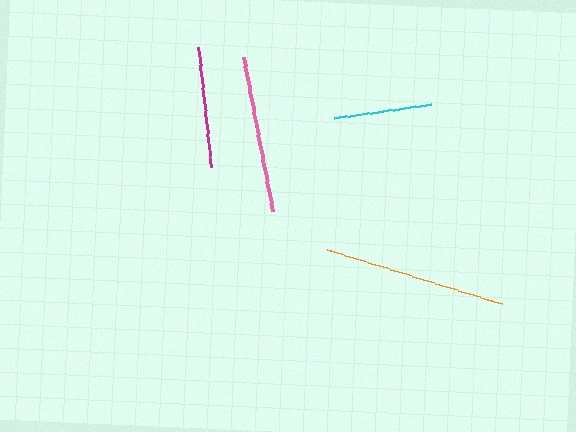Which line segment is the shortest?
The cyan line is the shortest at approximately 98 pixels.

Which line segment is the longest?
The orange line is the longest at approximately 183 pixels.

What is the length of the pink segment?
The pink segment is approximately 157 pixels long.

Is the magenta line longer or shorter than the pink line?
The pink line is longer than the magenta line.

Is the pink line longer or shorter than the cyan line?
The pink line is longer than the cyan line.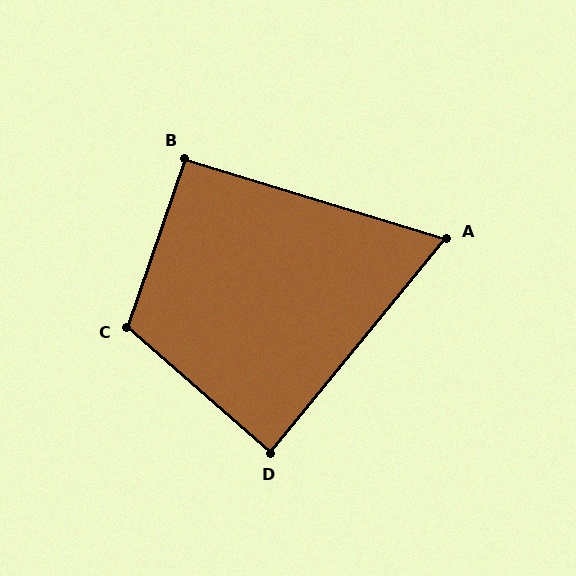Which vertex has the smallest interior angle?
A, at approximately 68 degrees.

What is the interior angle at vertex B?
Approximately 92 degrees (approximately right).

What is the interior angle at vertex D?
Approximately 88 degrees (approximately right).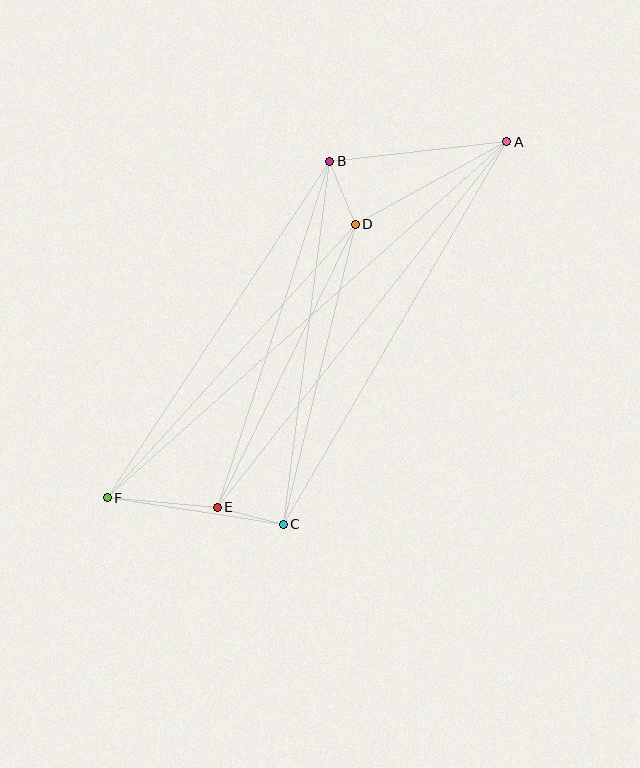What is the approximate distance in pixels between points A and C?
The distance between A and C is approximately 443 pixels.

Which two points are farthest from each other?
Points A and F are farthest from each other.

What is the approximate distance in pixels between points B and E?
The distance between B and E is approximately 364 pixels.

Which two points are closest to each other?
Points B and D are closest to each other.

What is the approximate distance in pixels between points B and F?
The distance between B and F is approximately 403 pixels.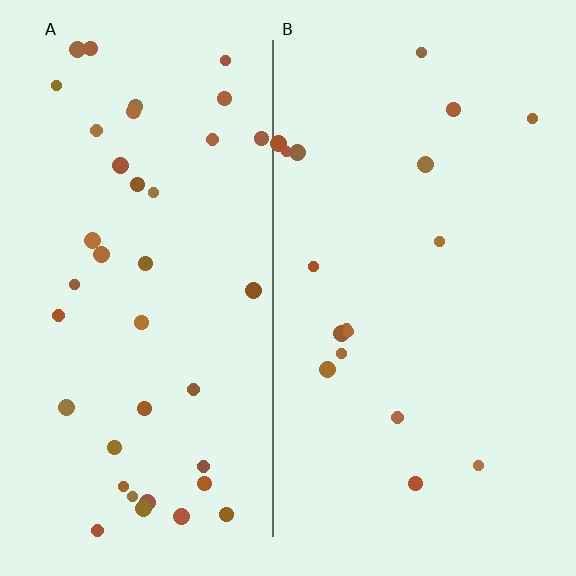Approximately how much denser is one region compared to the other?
Approximately 2.2× — region A over region B.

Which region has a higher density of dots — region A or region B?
A (the left).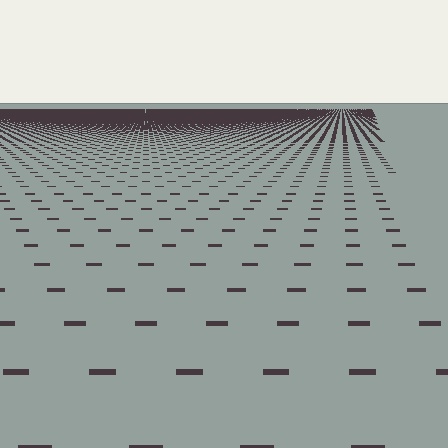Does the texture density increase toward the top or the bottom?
Density increases toward the top.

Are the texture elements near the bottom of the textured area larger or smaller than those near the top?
Larger. Near the bottom, elements are closer to the viewer and appear at a bigger on-screen size.